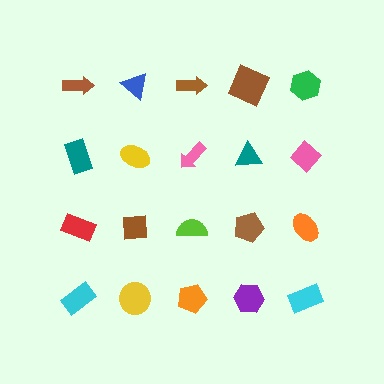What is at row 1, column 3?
A brown arrow.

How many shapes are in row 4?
5 shapes.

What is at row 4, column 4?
A purple hexagon.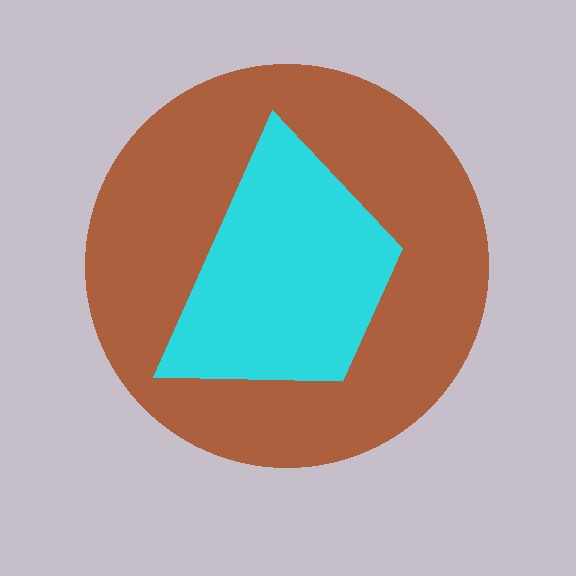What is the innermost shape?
The cyan trapezoid.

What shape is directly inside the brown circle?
The cyan trapezoid.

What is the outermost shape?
The brown circle.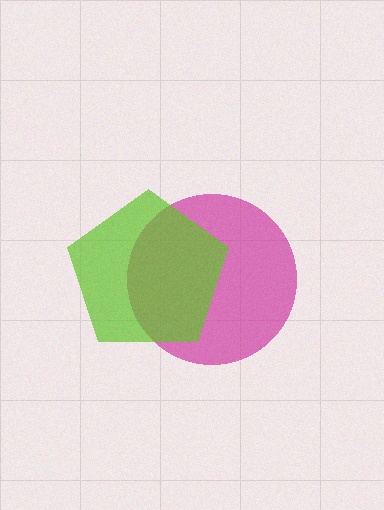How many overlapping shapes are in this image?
There are 2 overlapping shapes in the image.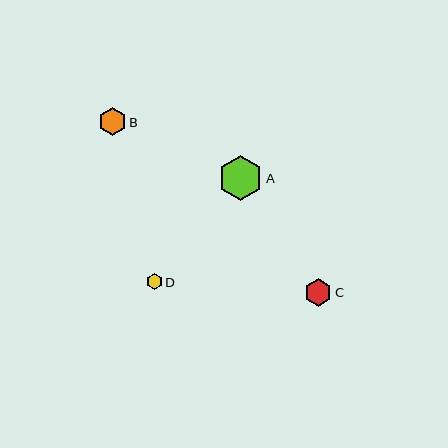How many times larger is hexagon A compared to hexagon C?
Hexagon A is approximately 1.6 times the size of hexagon C.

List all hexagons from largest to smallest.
From largest to smallest: A, B, C, D.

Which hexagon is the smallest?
Hexagon D is the smallest with a size of approximately 16 pixels.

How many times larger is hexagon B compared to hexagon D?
Hexagon B is approximately 1.7 times the size of hexagon D.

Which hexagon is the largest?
Hexagon A is the largest with a size of approximately 45 pixels.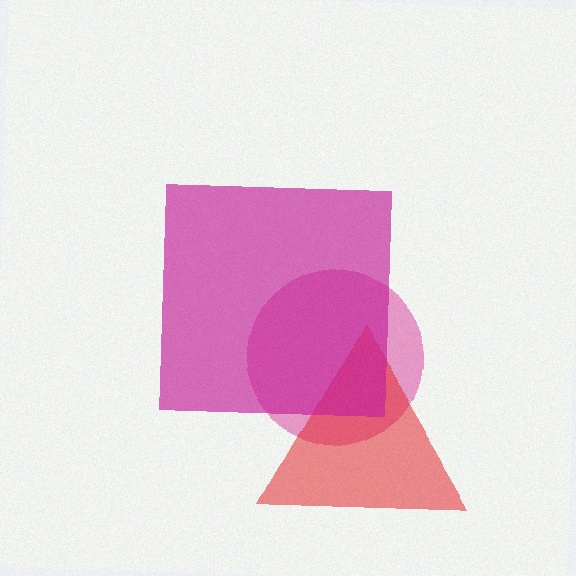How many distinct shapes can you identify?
There are 3 distinct shapes: a pink circle, a red triangle, a magenta square.